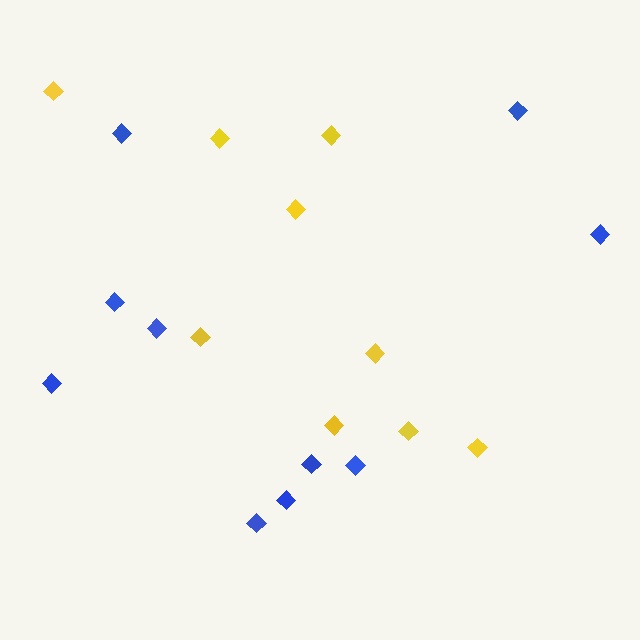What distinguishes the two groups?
There are 2 groups: one group of yellow diamonds (9) and one group of blue diamonds (10).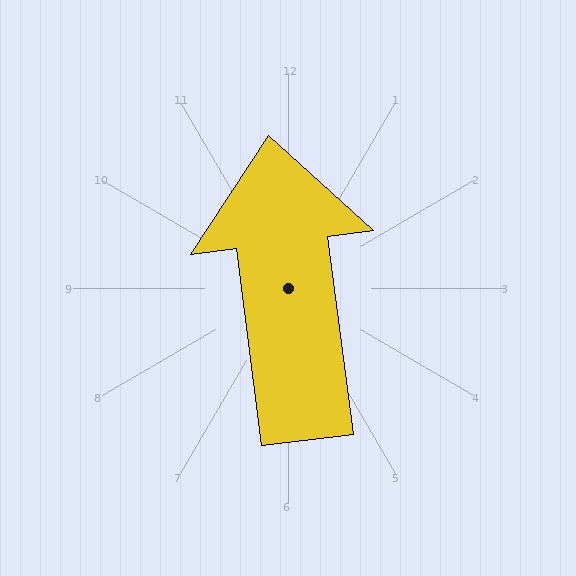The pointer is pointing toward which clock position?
Roughly 12 o'clock.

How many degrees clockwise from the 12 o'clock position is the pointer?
Approximately 353 degrees.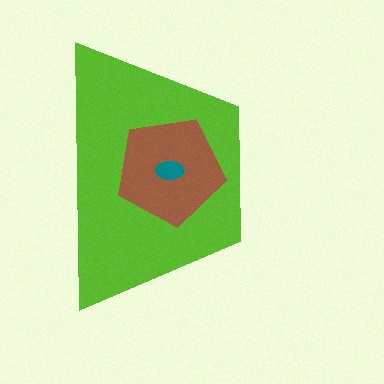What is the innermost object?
The teal ellipse.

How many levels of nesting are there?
3.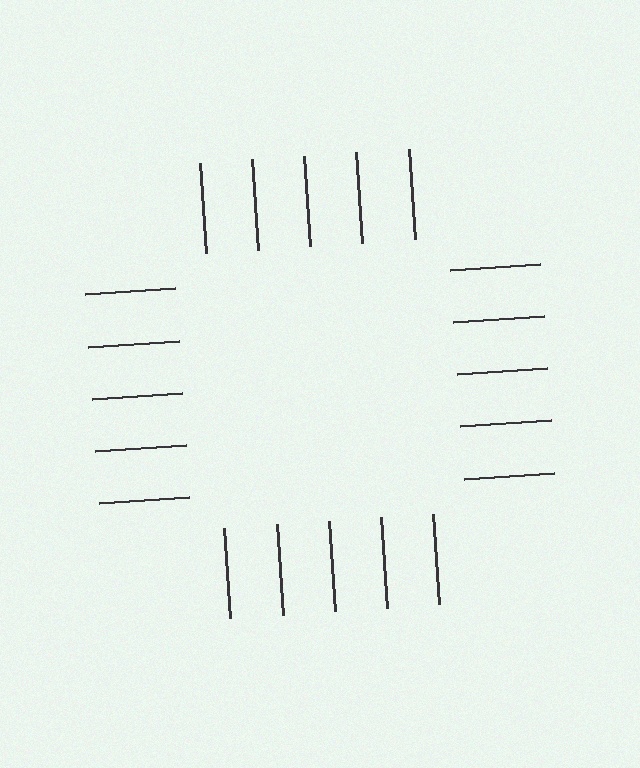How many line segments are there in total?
20 — 5 along each of the 4 edges.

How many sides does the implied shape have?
4 sides — the line-ends trace a square.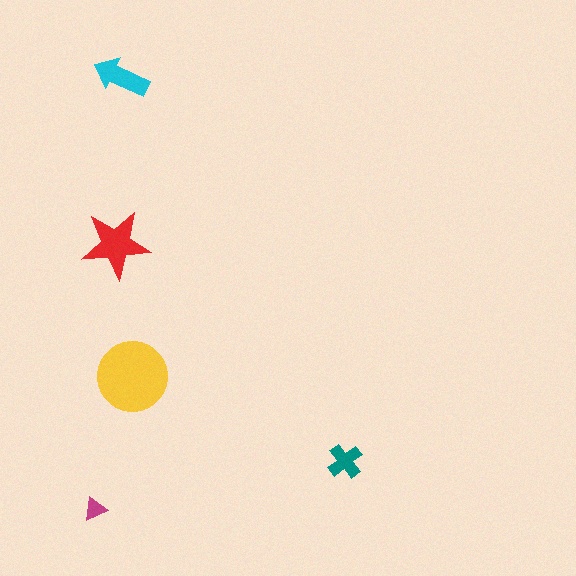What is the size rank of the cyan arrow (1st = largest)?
3rd.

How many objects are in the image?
There are 5 objects in the image.